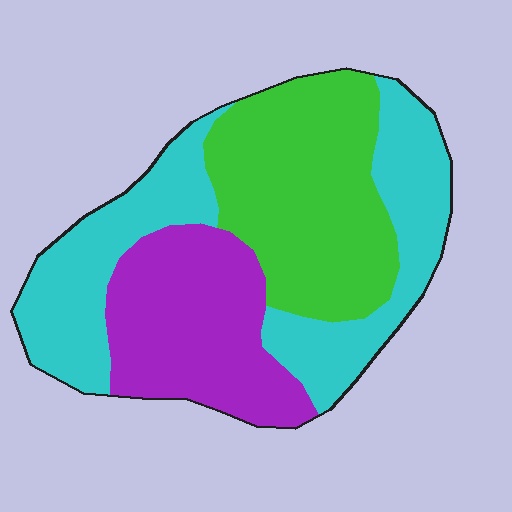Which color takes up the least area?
Purple, at roughly 25%.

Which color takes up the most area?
Cyan, at roughly 40%.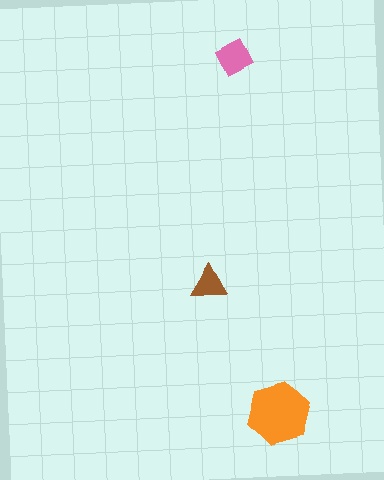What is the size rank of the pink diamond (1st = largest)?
2nd.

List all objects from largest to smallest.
The orange hexagon, the pink diamond, the brown triangle.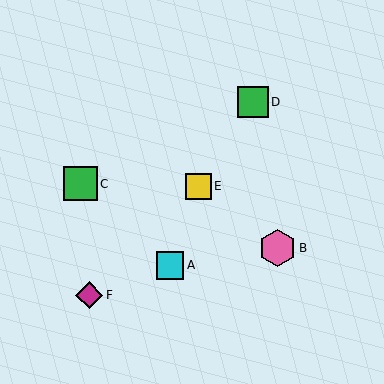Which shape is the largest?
The pink hexagon (labeled B) is the largest.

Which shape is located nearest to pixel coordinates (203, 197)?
The yellow square (labeled E) at (198, 186) is nearest to that location.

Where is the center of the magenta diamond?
The center of the magenta diamond is at (89, 295).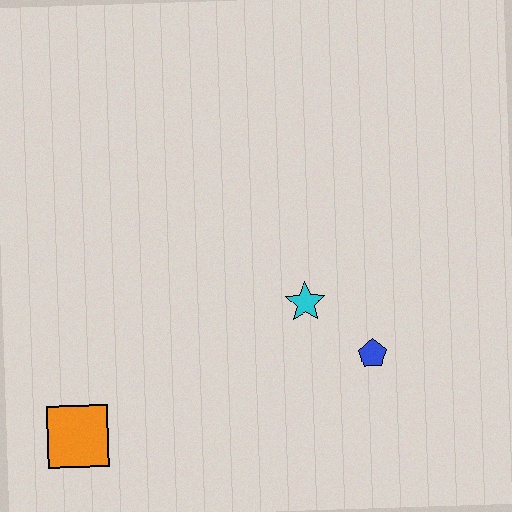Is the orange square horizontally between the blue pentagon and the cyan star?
No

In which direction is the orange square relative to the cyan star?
The orange square is to the left of the cyan star.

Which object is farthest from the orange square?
The blue pentagon is farthest from the orange square.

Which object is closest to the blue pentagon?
The cyan star is closest to the blue pentagon.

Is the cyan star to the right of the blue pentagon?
No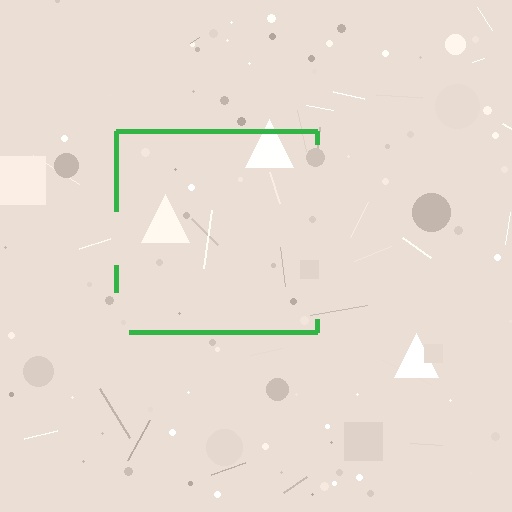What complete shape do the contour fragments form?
The contour fragments form a square.